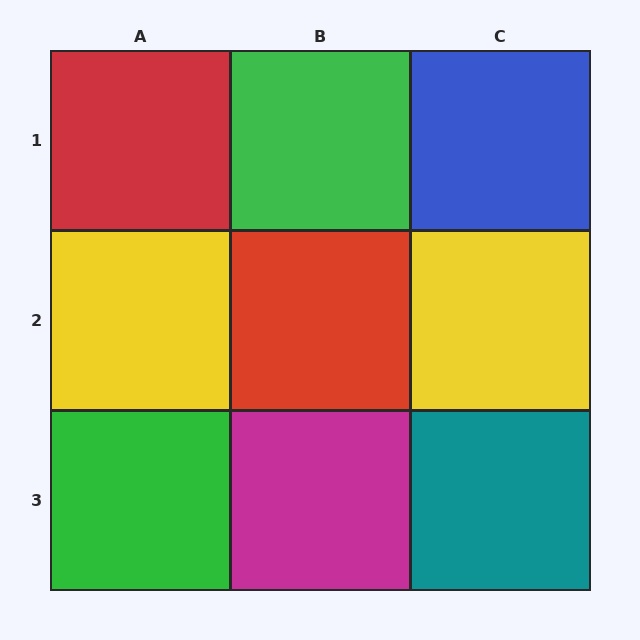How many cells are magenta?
1 cell is magenta.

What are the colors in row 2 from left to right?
Yellow, red, yellow.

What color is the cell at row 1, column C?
Blue.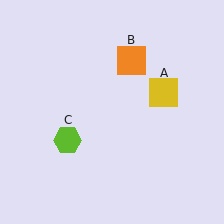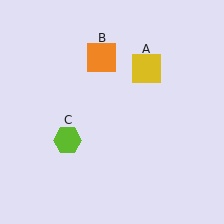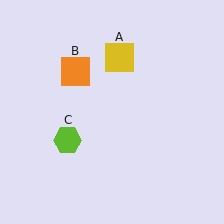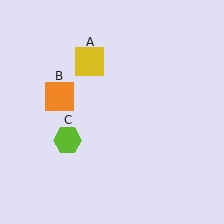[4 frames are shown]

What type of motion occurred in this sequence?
The yellow square (object A), orange square (object B) rotated counterclockwise around the center of the scene.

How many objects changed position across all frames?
2 objects changed position: yellow square (object A), orange square (object B).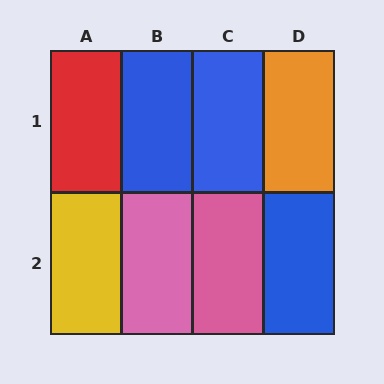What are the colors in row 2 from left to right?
Yellow, pink, pink, blue.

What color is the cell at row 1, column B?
Blue.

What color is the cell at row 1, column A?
Red.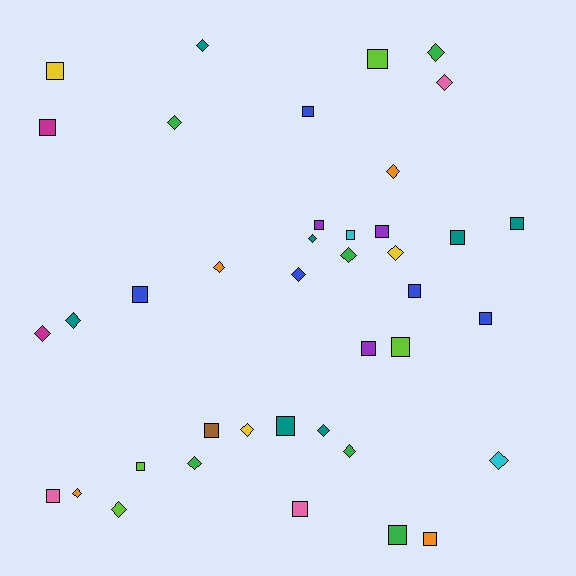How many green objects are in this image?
There are 6 green objects.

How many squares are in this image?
There are 21 squares.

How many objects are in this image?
There are 40 objects.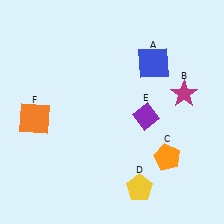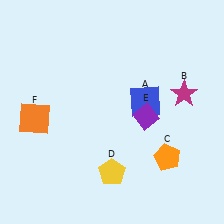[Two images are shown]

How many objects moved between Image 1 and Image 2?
2 objects moved between the two images.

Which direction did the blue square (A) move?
The blue square (A) moved down.